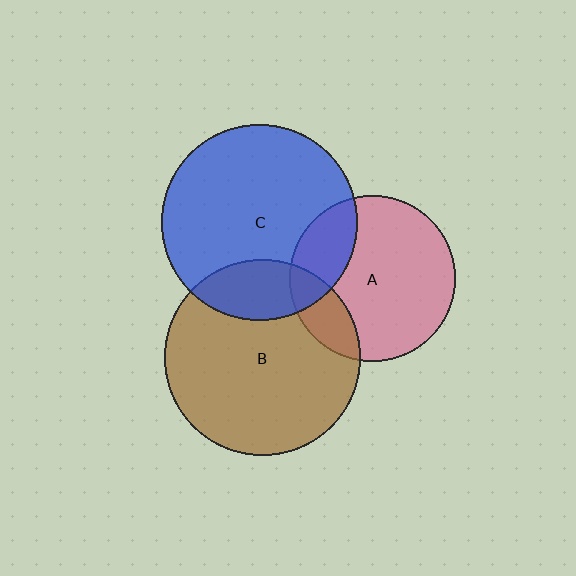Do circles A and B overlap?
Yes.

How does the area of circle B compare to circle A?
Approximately 1.4 times.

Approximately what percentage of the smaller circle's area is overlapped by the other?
Approximately 15%.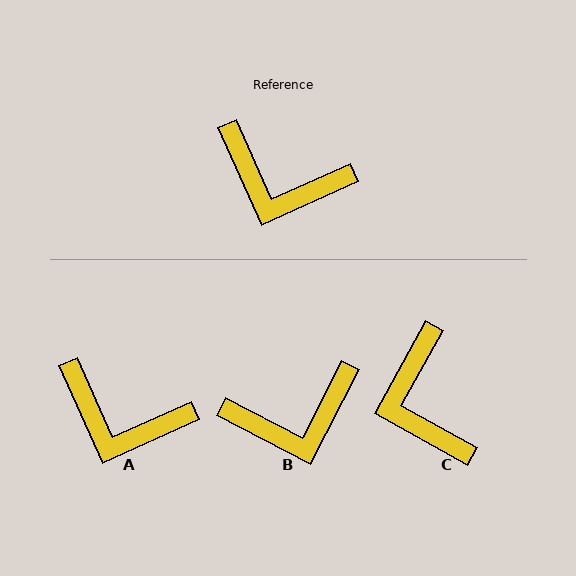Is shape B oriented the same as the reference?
No, it is off by about 39 degrees.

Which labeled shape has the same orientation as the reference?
A.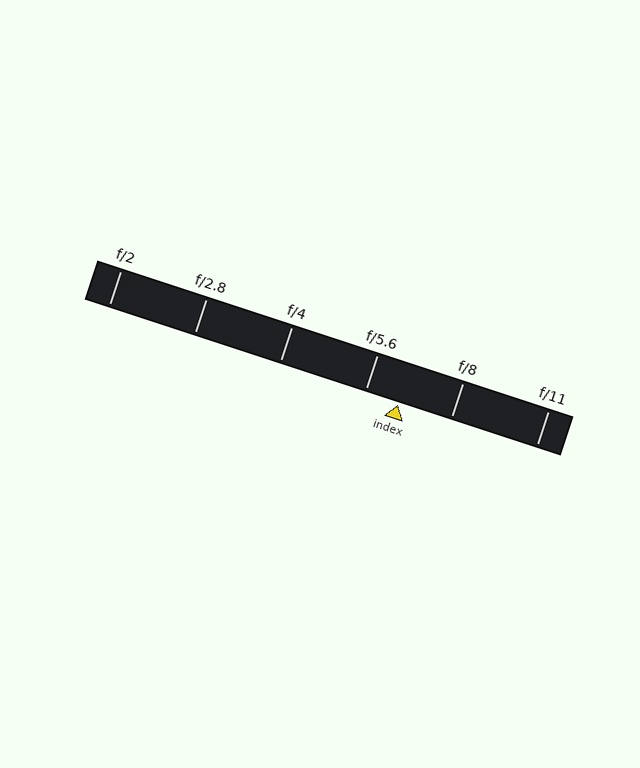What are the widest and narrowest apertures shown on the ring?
The widest aperture shown is f/2 and the narrowest is f/11.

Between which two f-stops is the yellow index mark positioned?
The index mark is between f/5.6 and f/8.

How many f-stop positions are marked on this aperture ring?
There are 6 f-stop positions marked.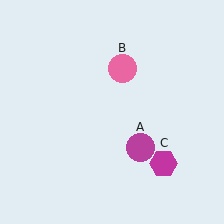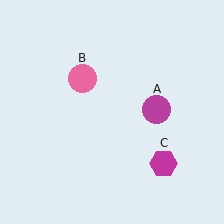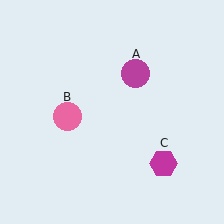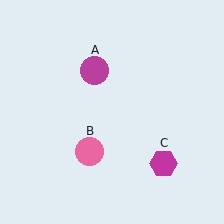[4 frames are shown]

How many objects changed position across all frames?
2 objects changed position: magenta circle (object A), pink circle (object B).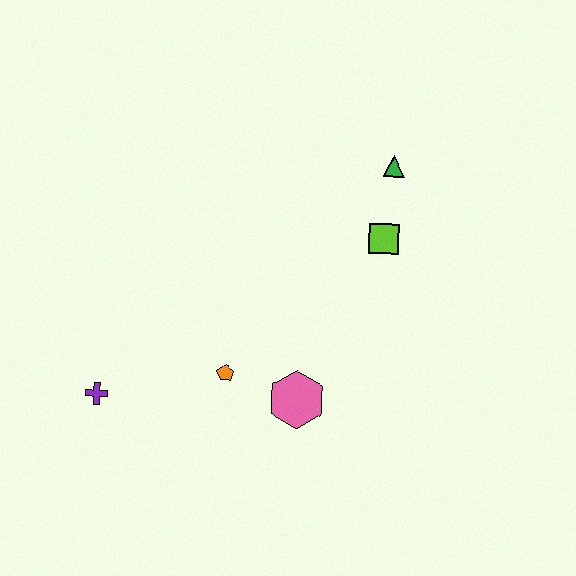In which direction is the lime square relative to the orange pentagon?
The lime square is to the right of the orange pentagon.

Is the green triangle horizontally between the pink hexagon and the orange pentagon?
No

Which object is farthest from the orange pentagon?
The green triangle is farthest from the orange pentagon.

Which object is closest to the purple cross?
The orange pentagon is closest to the purple cross.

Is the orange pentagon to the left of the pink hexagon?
Yes